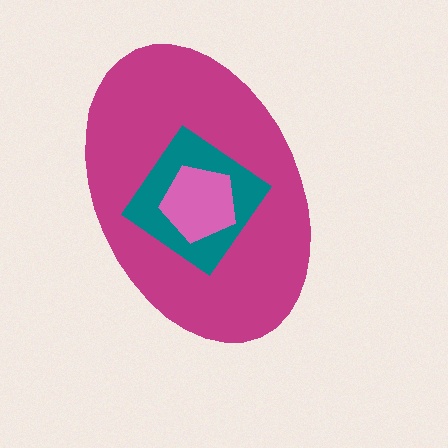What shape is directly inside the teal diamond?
The pink pentagon.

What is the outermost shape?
The magenta ellipse.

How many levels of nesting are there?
3.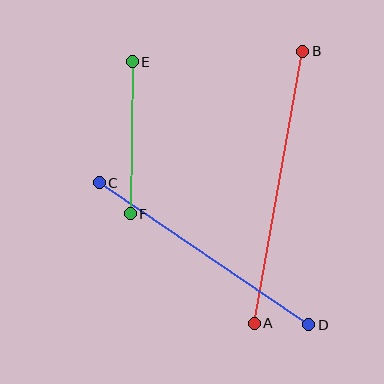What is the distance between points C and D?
The distance is approximately 253 pixels.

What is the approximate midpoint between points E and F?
The midpoint is at approximately (131, 138) pixels.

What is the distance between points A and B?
The distance is approximately 276 pixels.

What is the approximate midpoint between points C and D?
The midpoint is at approximately (204, 254) pixels.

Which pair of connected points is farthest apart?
Points A and B are farthest apart.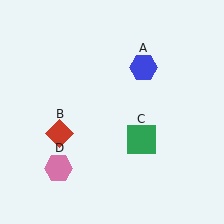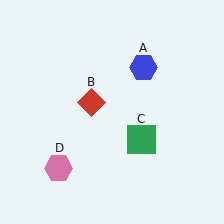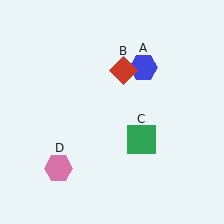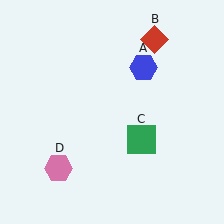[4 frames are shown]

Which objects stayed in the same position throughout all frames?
Blue hexagon (object A) and green square (object C) and pink hexagon (object D) remained stationary.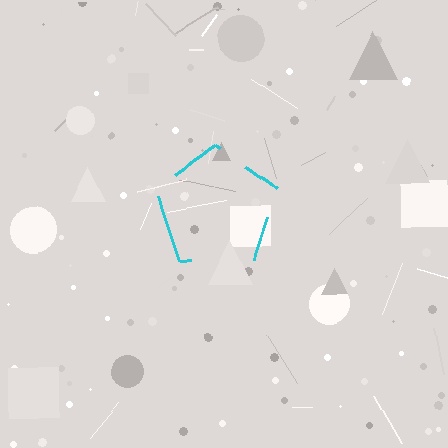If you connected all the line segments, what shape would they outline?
They would outline a pentagon.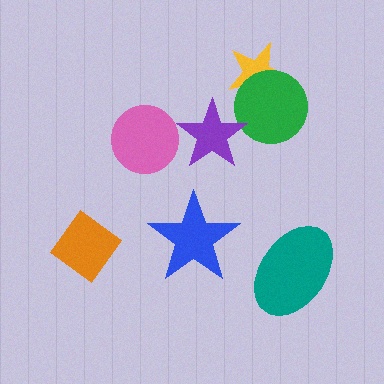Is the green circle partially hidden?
Yes, it is partially covered by another shape.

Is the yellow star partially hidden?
Yes, it is partially covered by another shape.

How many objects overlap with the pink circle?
0 objects overlap with the pink circle.